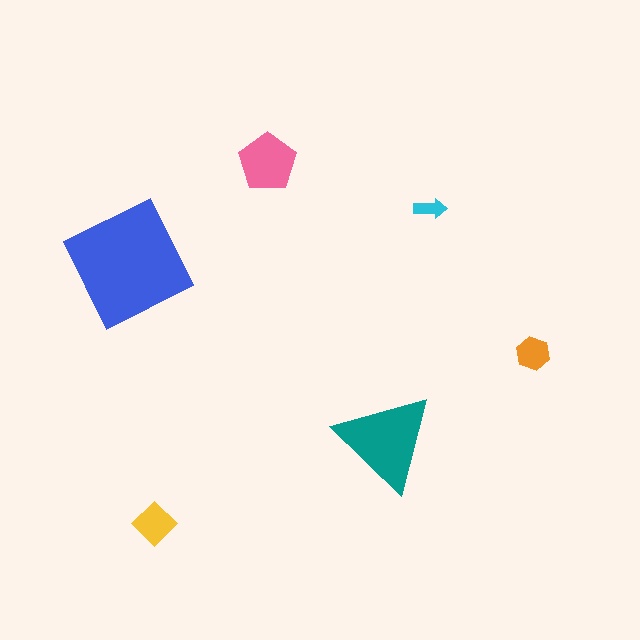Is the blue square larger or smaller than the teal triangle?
Larger.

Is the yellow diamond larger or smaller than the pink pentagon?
Smaller.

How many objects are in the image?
There are 6 objects in the image.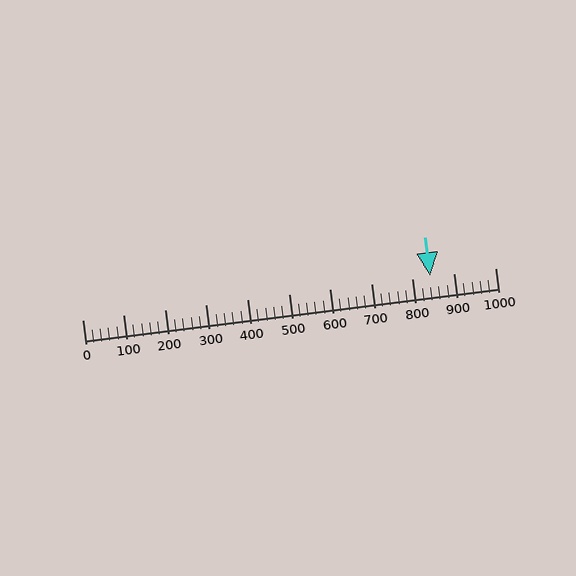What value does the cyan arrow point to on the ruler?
The cyan arrow points to approximately 842.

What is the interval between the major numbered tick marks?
The major tick marks are spaced 100 units apart.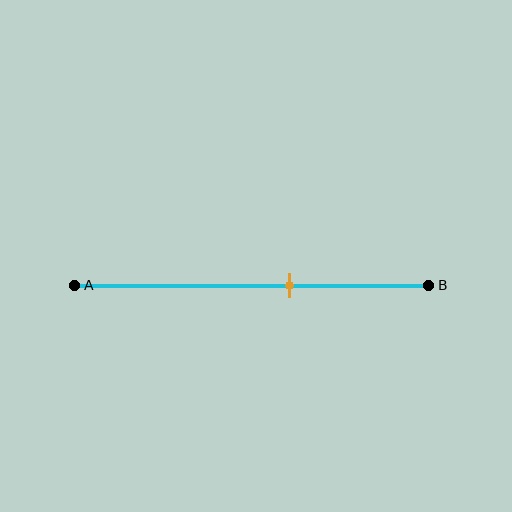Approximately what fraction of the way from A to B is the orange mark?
The orange mark is approximately 60% of the way from A to B.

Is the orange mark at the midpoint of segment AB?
No, the mark is at about 60% from A, not at the 50% midpoint.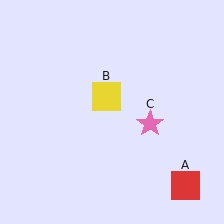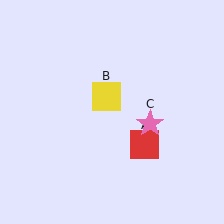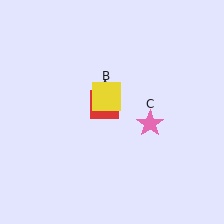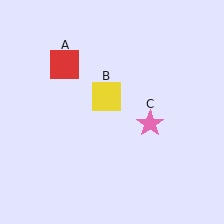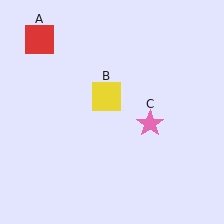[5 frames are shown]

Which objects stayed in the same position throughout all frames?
Yellow square (object B) and pink star (object C) remained stationary.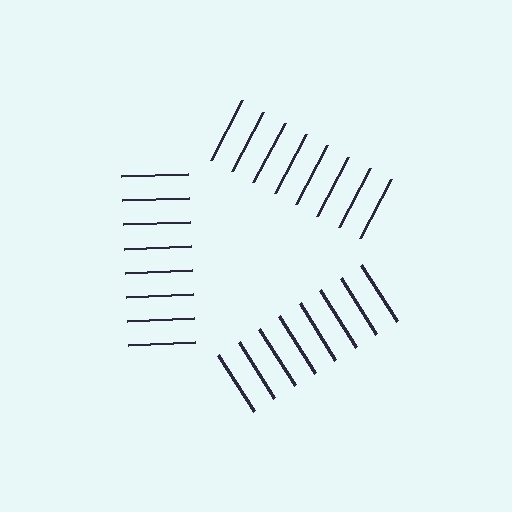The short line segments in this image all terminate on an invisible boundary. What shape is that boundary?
An illusory triangle — the line segments terminate on its edges but no continuous stroke is drawn.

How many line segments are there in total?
24 — 8 along each of the 3 edges.